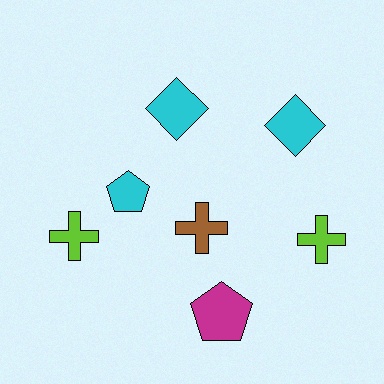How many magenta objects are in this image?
There is 1 magenta object.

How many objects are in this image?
There are 7 objects.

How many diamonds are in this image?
There are 2 diamonds.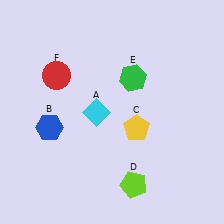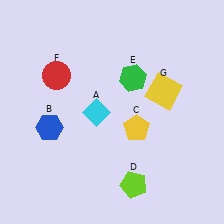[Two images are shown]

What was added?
A yellow square (G) was added in Image 2.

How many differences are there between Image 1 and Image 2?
There is 1 difference between the two images.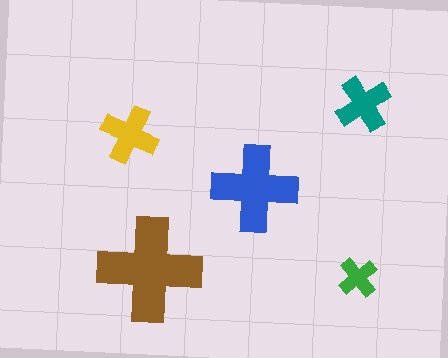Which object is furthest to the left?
The yellow cross is leftmost.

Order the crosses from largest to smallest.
the brown one, the blue one, the yellow one, the teal one, the green one.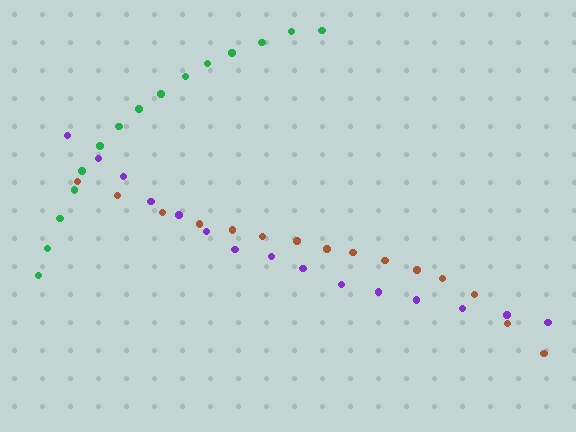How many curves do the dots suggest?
There are 3 distinct paths.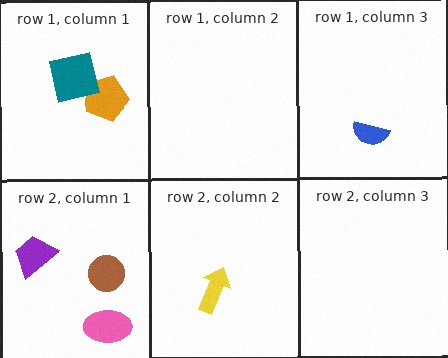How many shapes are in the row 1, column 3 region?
1.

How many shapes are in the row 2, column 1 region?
3.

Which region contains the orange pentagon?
The row 1, column 1 region.